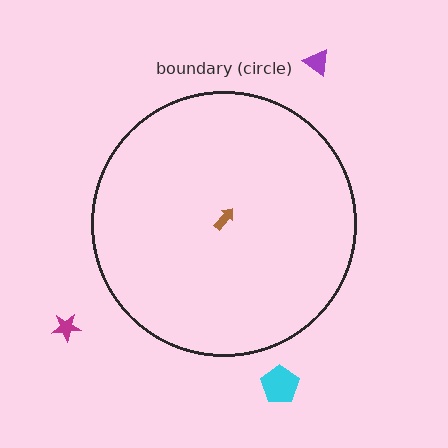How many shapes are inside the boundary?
1 inside, 3 outside.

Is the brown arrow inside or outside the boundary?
Inside.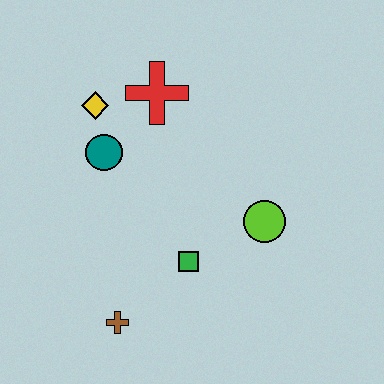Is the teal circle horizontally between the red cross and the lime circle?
No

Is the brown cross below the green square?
Yes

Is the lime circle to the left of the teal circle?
No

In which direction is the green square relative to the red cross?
The green square is below the red cross.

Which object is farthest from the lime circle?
The yellow diamond is farthest from the lime circle.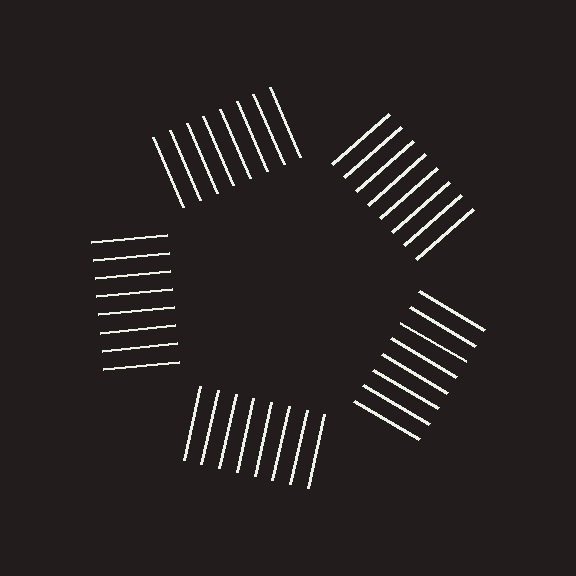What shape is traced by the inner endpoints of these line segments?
An illusory pentagon — the line segments terminate on its edges but no continuous stroke is drawn.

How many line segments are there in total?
40 — 8 along each of the 5 edges.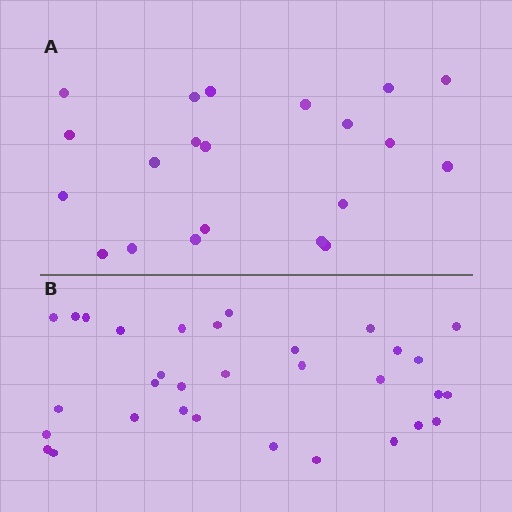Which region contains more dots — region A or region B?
Region B (the bottom region) has more dots.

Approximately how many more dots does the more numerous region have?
Region B has roughly 12 or so more dots than region A.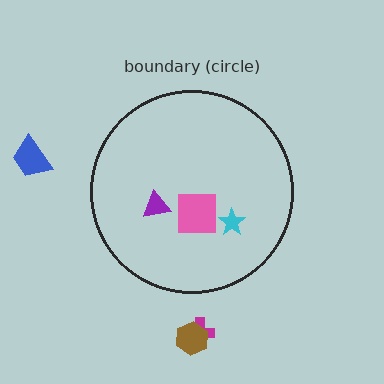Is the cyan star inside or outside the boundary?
Inside.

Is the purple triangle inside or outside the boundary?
Inside.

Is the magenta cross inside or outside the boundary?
Outside.